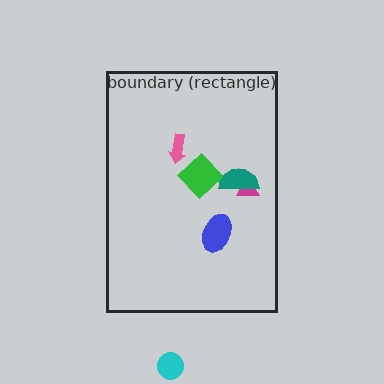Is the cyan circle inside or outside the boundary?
Outside.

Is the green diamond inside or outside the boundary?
Inside.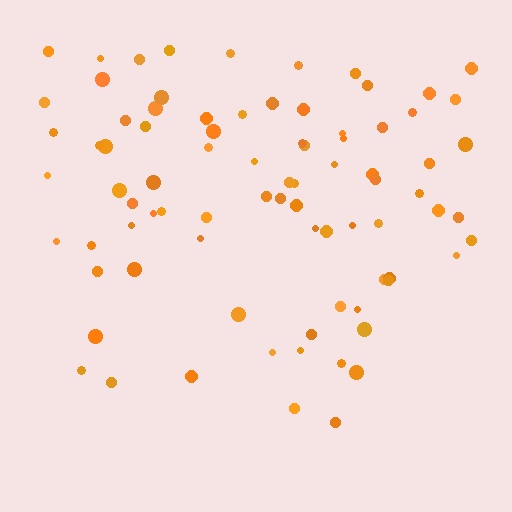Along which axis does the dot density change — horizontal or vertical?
Vertical.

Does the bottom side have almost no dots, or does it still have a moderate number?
Still a moderate number, just noticeably fewer than the top.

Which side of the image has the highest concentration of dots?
The top.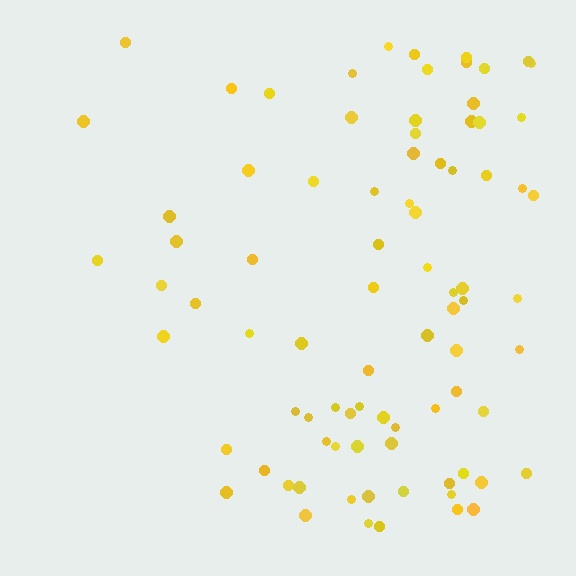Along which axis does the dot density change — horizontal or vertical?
Horizontal.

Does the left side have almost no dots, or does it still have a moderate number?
Still a moderate number, just noticeably fewer than the right.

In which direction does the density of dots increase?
From left to right, with the right side densest.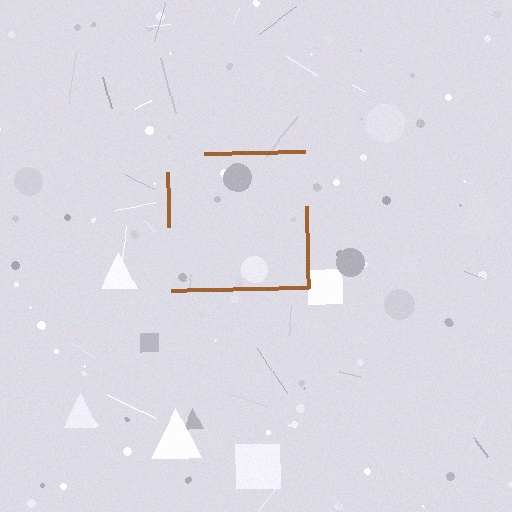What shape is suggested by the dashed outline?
The dashed outline suggests a square.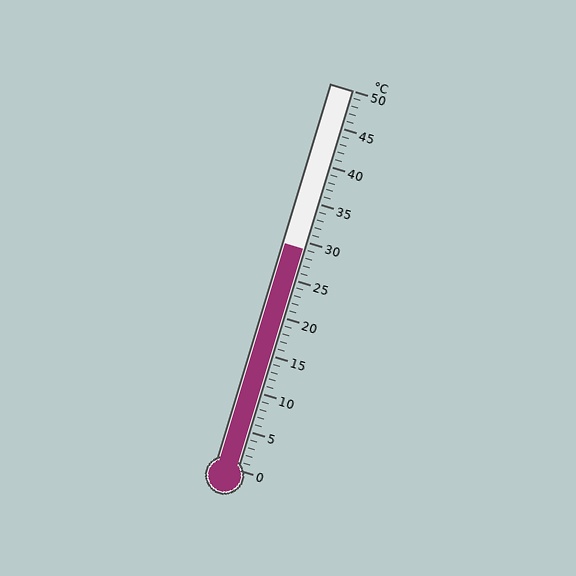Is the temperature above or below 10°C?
The temperature is above 10°C.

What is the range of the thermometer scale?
The thermometer scale ranges from 0°C to 50°C.